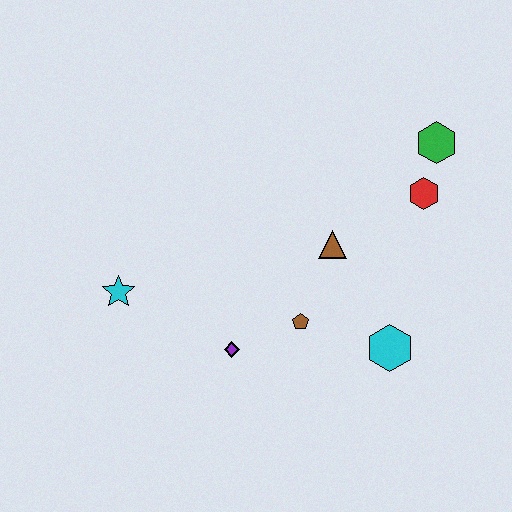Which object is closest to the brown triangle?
The brown pentagon is closest to the brown triangle.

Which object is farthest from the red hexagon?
The cyan star is farthest from the red hexagon.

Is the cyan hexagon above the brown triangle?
No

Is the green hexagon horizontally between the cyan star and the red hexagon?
No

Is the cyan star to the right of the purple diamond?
No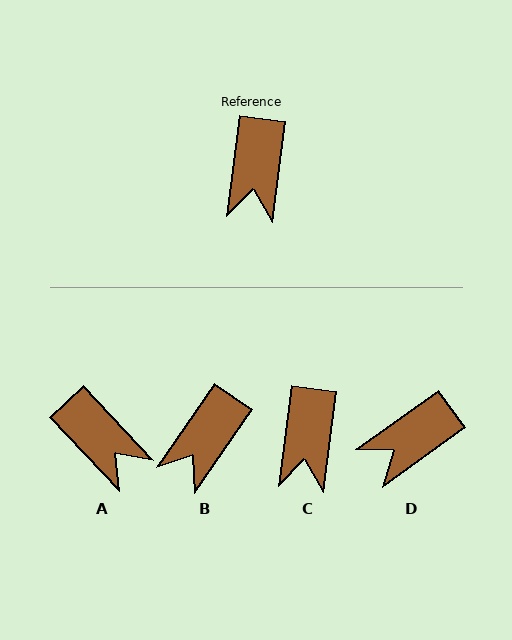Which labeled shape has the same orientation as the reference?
C.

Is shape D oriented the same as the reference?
No, it is off by about 47 degrees.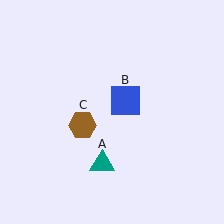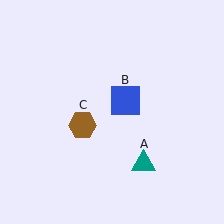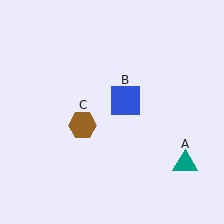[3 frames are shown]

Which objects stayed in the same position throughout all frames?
Blue square (object B) and brown hexagon (object C) remained stationary.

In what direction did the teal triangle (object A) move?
The teal triangle (object A) moved right.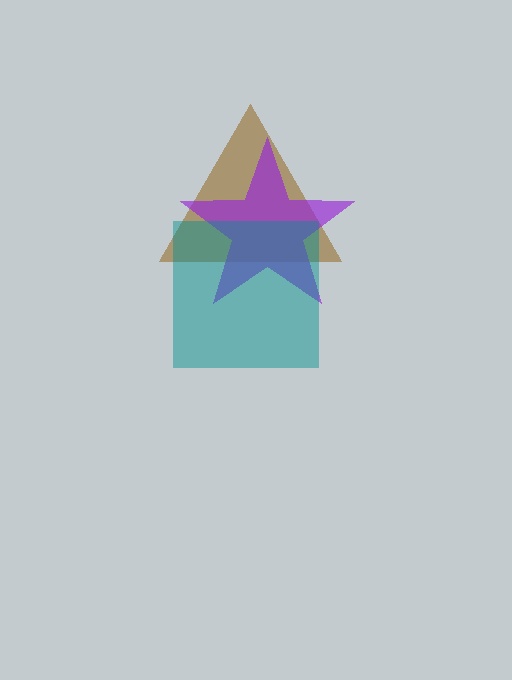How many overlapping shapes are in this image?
There are 3 overlapping shapes in the image.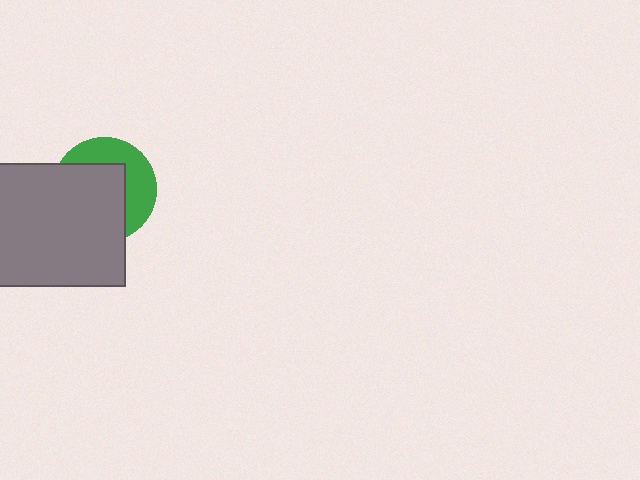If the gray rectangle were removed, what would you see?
You would see the complete green circle.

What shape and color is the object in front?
The object in front is a gray rectangle.